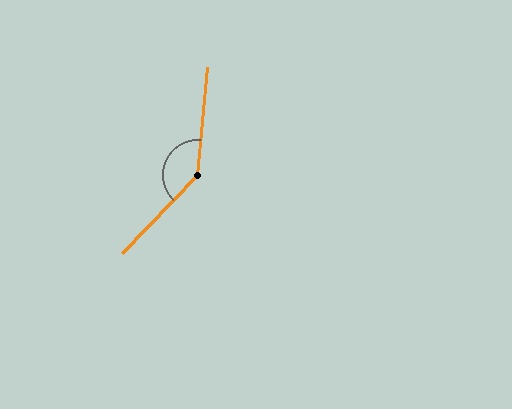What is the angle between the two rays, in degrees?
Approximately 141 degrees.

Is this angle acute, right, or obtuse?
It is obtuse.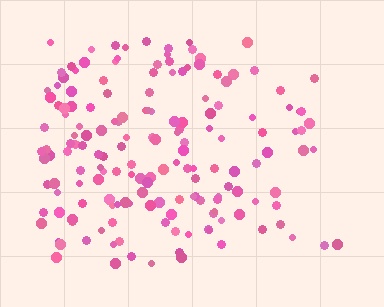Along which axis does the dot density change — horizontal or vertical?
Horizontal.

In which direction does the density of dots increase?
From right to left, with the left side densest.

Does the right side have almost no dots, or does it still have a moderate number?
Still a moderate number, just noticeably fewer than the left.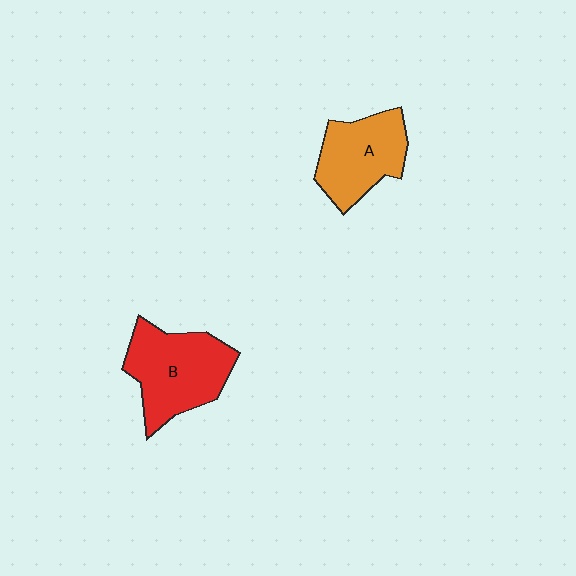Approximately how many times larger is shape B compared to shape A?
Approximately 1.2 times.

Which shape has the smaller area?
Shape A (orange).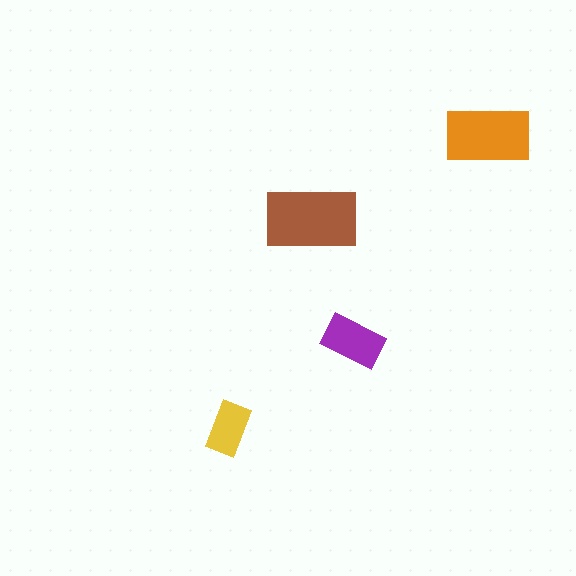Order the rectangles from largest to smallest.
the brown one, the orange one, the purple one, the yellow one.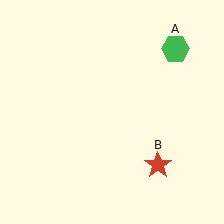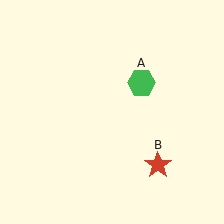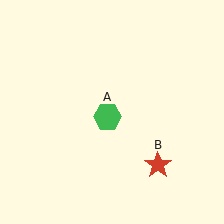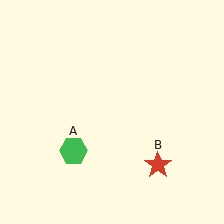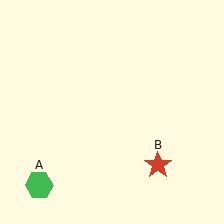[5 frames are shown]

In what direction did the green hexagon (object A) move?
The green hexagon (object A) moved down and to the left.